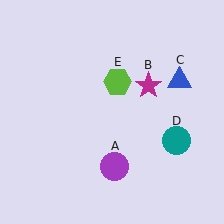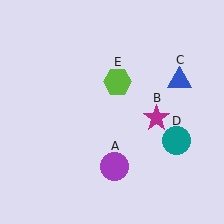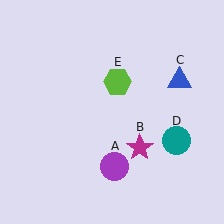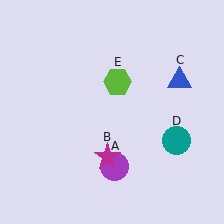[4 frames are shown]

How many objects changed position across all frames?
1 object changed position: magenta star (object B).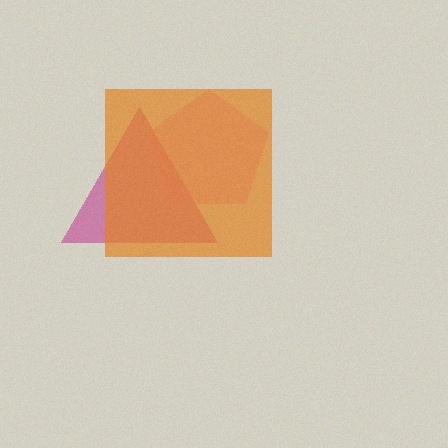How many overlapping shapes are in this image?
There are 3 overlapping shapes in the image.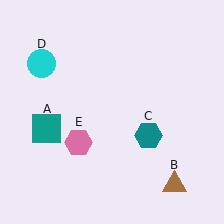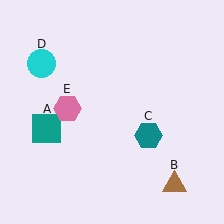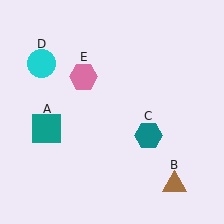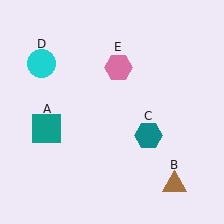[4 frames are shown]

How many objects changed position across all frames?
1 object changed position: pink hexagon (object E).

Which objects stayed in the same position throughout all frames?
Teal square (object A) and brown triangle (object B) and teal hexagon (object C) and cyan circle (object D) remained stationary.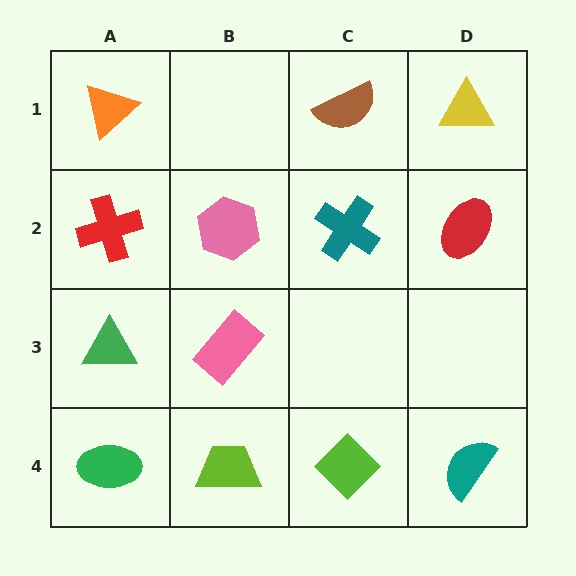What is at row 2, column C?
A teal cross.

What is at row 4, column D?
A teal semicircle.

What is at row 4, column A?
A green ellipse.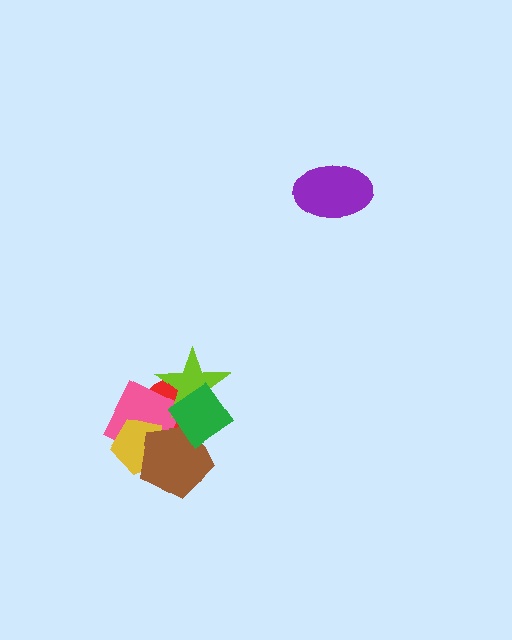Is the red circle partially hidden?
Yes, it is partially covered by another shape.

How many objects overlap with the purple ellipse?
0 objects overlap with the purple ellipse.